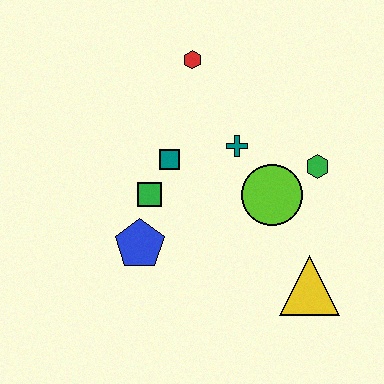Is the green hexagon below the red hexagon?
Yes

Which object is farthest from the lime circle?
The red hexagon is farthest from the lime circle.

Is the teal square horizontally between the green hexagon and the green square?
Yes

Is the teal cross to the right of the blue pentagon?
Yes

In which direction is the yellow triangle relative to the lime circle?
The yellow triangle is below the lime circle.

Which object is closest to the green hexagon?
The lime circle is closest to the green hexagon.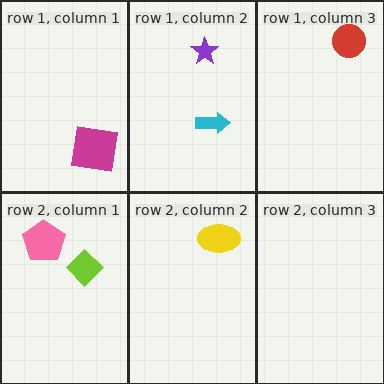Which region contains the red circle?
The row 1, column 3 region.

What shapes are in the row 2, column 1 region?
The pink pentagon, the lime diamond.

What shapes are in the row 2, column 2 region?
The yellow ellipse.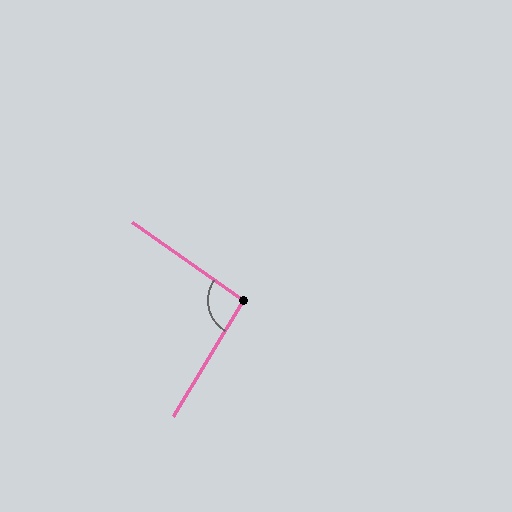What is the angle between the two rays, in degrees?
Approximately 94 degrees.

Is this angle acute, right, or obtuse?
It is approximately a right angle.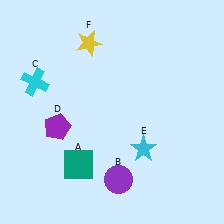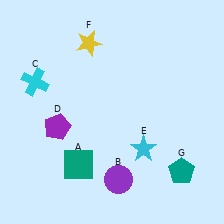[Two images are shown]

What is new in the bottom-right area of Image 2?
A teal pentagon (G) was added in the bottom-right area of Image 2.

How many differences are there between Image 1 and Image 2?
There is 1 difference between the two images.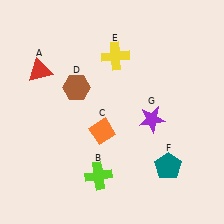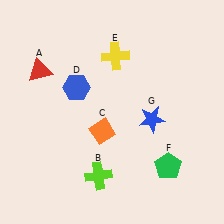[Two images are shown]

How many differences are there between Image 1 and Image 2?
There are 3 differences between the two images.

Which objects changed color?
D changed from brown to blue. F changed from teal to green. G changed from purple to blue.